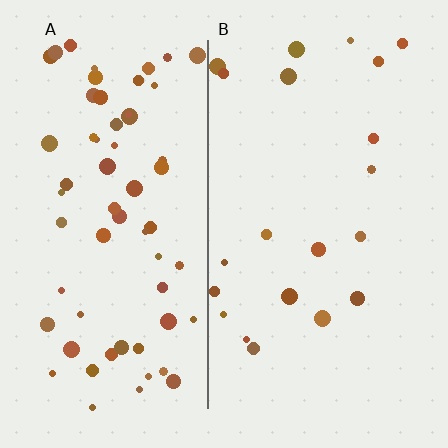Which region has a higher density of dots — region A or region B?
A (the left).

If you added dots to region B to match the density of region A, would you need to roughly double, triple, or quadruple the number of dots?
Approximately triple.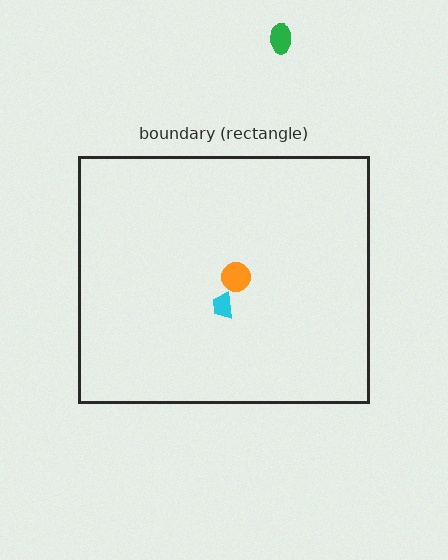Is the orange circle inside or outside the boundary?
Inside.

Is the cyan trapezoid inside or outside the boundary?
Inside.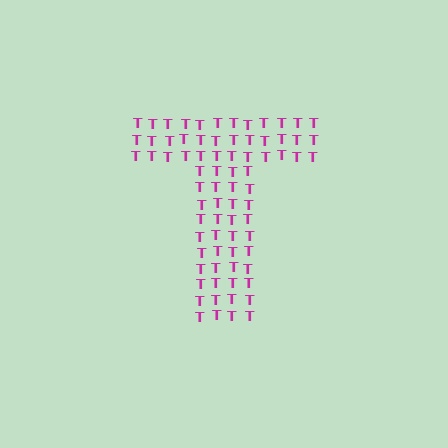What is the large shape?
The large shape is the letter T.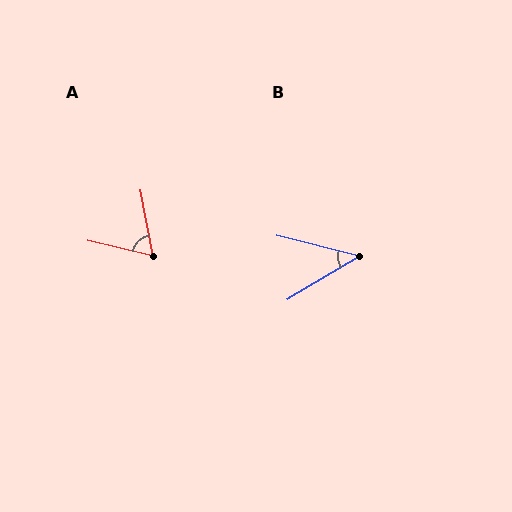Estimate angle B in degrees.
Approximately 45 degrees.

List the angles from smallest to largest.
B (45°), A (65°).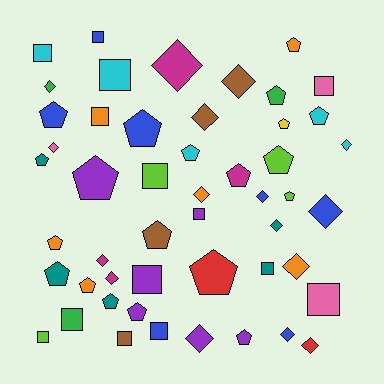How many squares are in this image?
There are 14 squares.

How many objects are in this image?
There are 50 objects.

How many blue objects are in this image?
There are 7 blue objects.